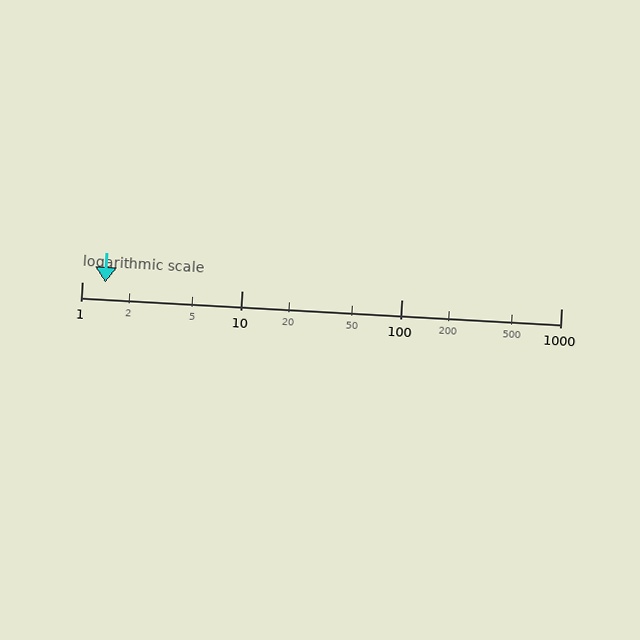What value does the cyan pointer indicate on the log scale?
The pointer indicates approximately 1.4.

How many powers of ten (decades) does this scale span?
The scale spans 3 decades, from 1 to 1000.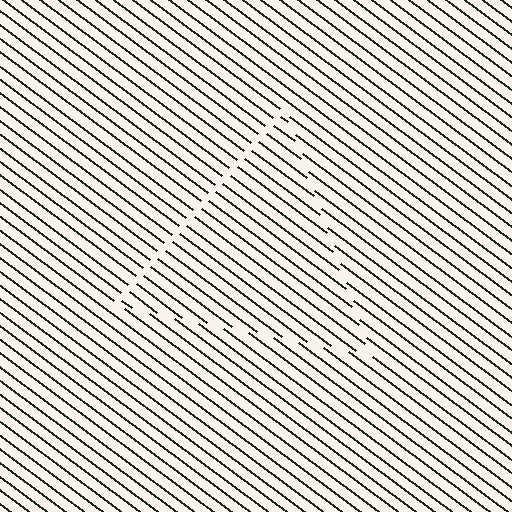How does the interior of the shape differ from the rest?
The interior of the shape contains the same grating, shifted by half a period — the contour is defined by the phase discontinuity where line-ends from the inner and outer gratings abut.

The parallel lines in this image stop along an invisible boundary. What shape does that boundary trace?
An illusory triangle. The interior of the shape contains the same grating, shifted by half a period — the contour is defined by the phase discontinuity where line-ends from the inner and outer gratings abut.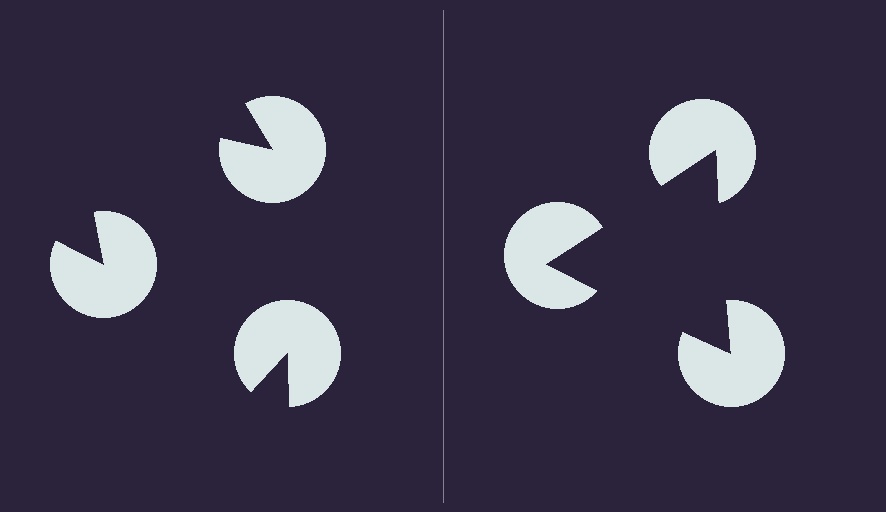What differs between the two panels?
The pac-man discs are positioned identically on both sides; only the wedge orientations differ. On the right they align to a triangle; on the left they are misaligned.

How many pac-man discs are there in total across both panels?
6 — 3 on each side.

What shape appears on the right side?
An illusory triangle.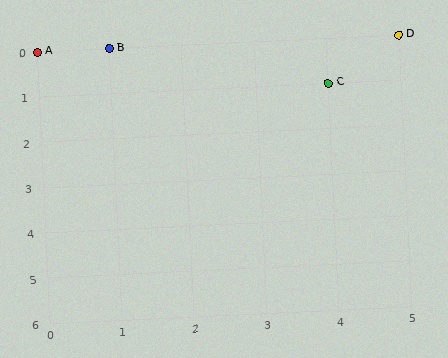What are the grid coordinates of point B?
Point B is at grid coordinates (1, 0).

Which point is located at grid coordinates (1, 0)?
Point B is at (1, 0).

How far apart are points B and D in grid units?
Points B and D are 4 columns apart.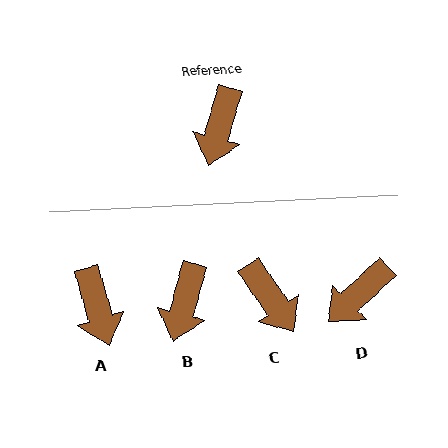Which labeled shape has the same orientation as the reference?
B.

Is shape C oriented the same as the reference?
No, it is off by about 50 degrees.